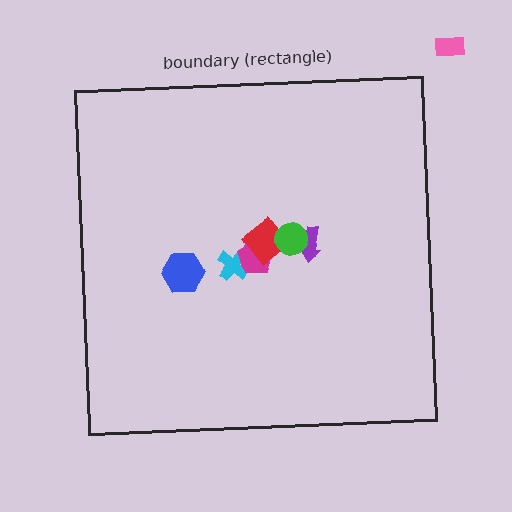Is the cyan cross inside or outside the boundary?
Inside.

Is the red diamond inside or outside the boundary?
Inside.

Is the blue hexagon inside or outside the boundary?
Inside.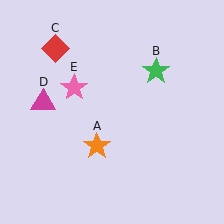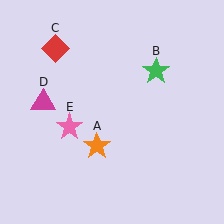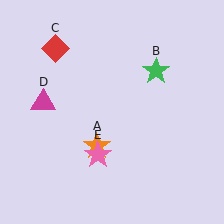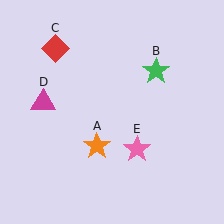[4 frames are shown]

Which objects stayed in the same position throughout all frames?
Orange star (object A) and green star (object B) and red diamond (object C) and magenta triangle (object D) remained stationary.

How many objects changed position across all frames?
1 object changed position: pink star (object E).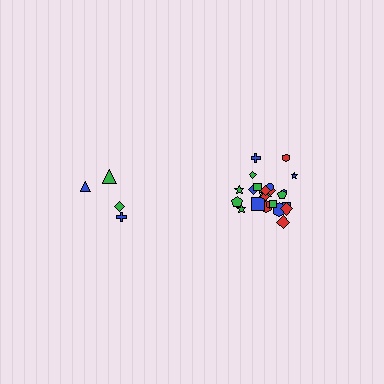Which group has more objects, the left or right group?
The right group.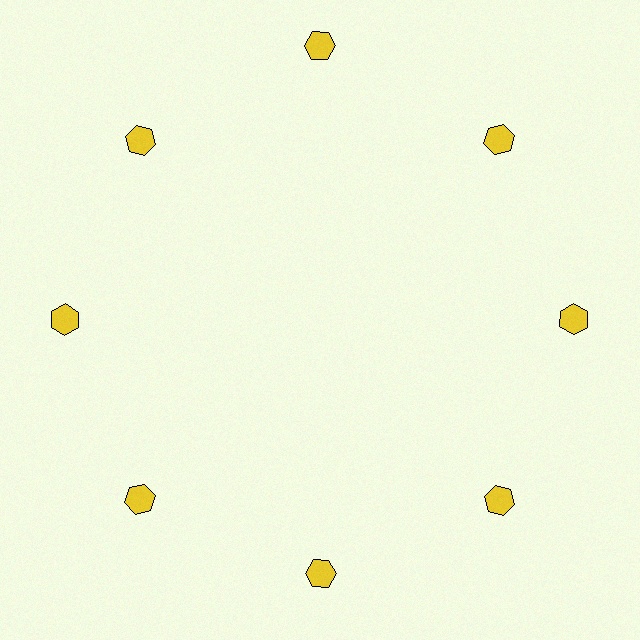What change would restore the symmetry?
The symmetry would be restored by moving it inward, back onto the ring so that all 8 hexagons sit at equal angles and equal distance from the center.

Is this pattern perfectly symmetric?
No. The 8 yellow hexagons are arranged in a ring, but one element near the 12 o'clock position is pushed outward from the center, breaking the 8-fold rotational symmetry.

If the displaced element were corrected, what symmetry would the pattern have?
It would have 8-fold rotational symmetry — the pattern would map onto itself every 45 degrees.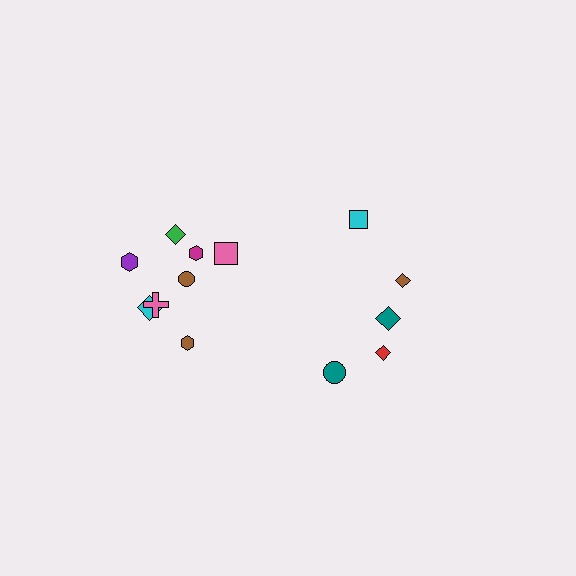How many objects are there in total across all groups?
There are 13 objects.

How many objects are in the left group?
There are 8 objects.